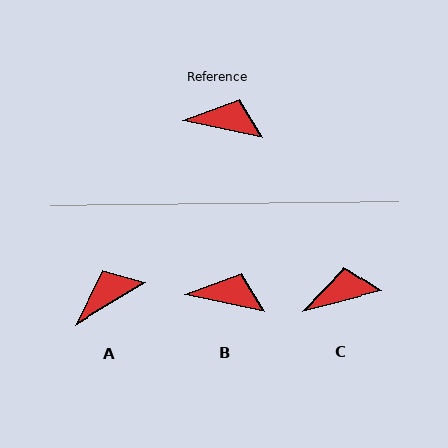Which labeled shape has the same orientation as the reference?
B.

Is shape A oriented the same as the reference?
No, it is off by about 43 degrees.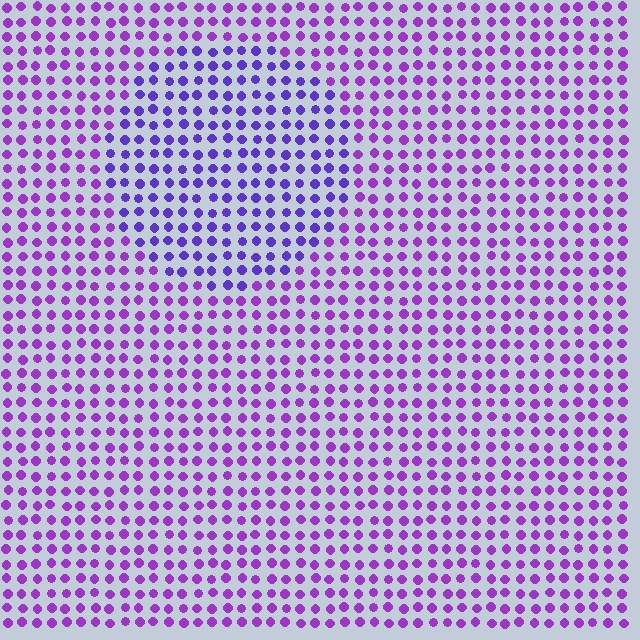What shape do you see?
I see a circle.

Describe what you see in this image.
The image is filled with small purple elements in a uniform arrangement. A circle-shaped region is visible where the elements are tinted to a slightly different hue, forming a subtle color boundary.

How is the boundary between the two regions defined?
The boundary is defined purely by a slight shift in hue (about 27 degrees). Spacing, size, and orientation are identical on both sides.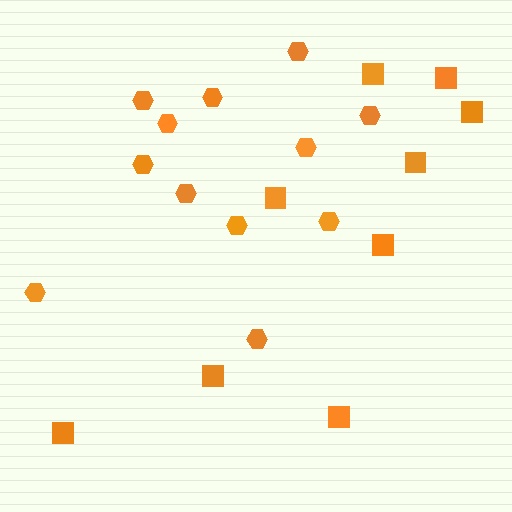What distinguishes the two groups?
There are 2 groups: one group of squares (9) and one group of hexagons (12).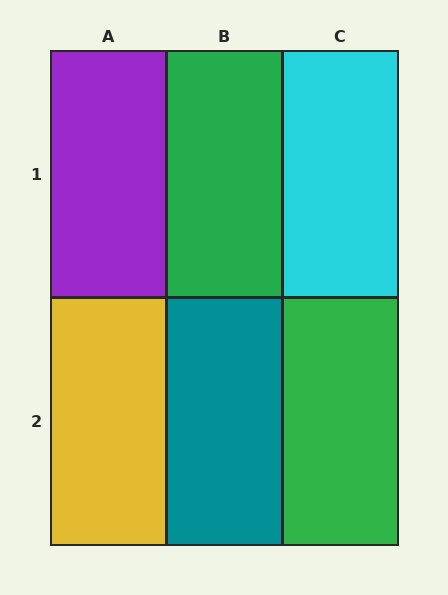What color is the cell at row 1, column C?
Cyan.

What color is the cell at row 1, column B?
Green.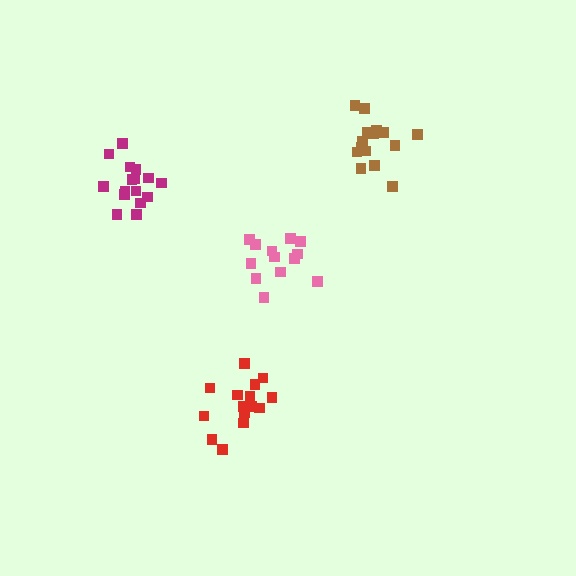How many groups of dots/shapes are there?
There are 4 groups.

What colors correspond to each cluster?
The clusters are colored: pink, red, magenta, brown.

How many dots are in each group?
Group 1: 13 dots, Group 2: 15 dots, Group 3: 16 dots, Group 4: 15 dots (59 total).